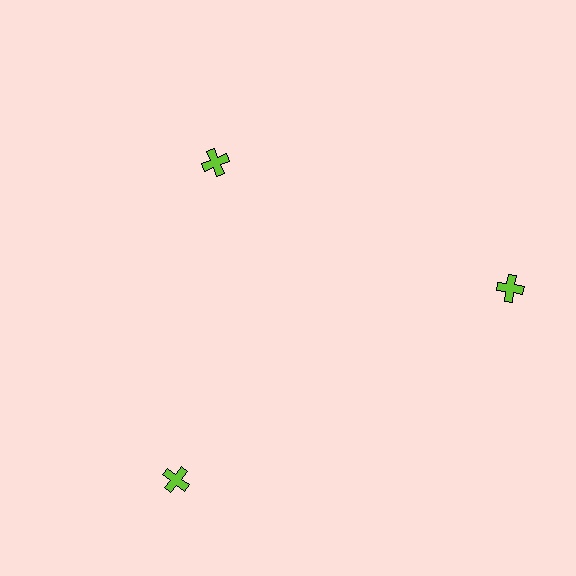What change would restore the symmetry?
The symmetry would be restored by moving it outward, back onto the ring so that all 3 crosses sit at equal angles and equal distance from the center.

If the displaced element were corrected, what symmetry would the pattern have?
It would have 3-fold rotational symmetry — the pattern would map onto itself every 120 degrees.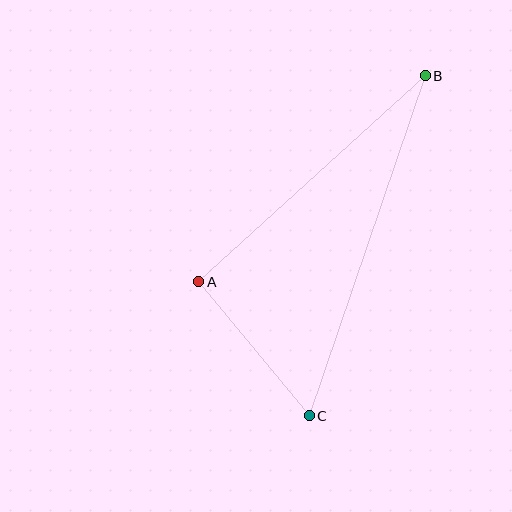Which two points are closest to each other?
Points A and C are closest to each other.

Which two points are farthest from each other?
Points B and C are farthest from each other.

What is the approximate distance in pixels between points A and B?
The distance between A and B is approximately 306 pixels.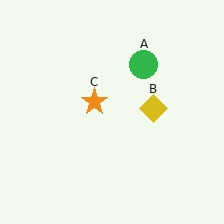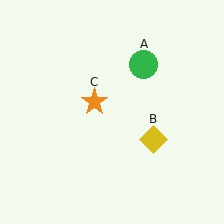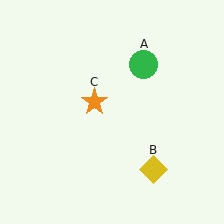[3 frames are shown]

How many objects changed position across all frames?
1 object changed position: yellow diamond (object B).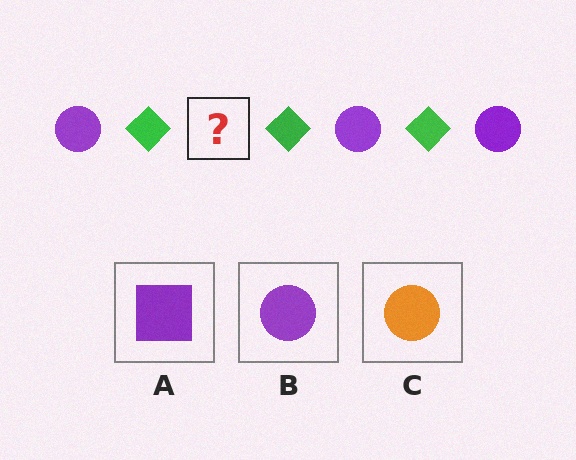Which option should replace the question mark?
Option B.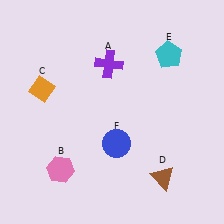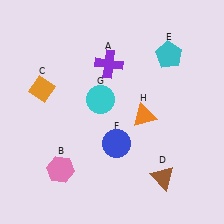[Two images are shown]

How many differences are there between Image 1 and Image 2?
There are 2 differences between the two images.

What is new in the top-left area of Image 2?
A cyan circle (G) was added in the top-left area of Image 2.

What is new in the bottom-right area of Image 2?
An orange triangle (H) was added in the bottom-right area of Image 2.